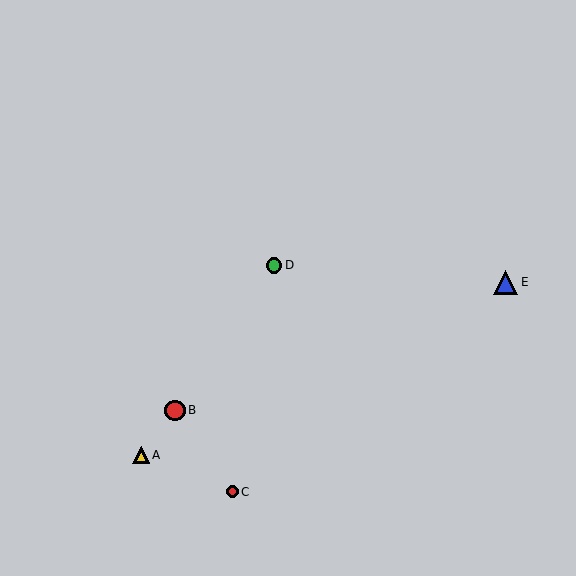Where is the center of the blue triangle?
The center of the blue triangle is at (505, 282).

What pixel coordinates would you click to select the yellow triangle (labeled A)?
Click at (141, 455) to select the yellow triangle A.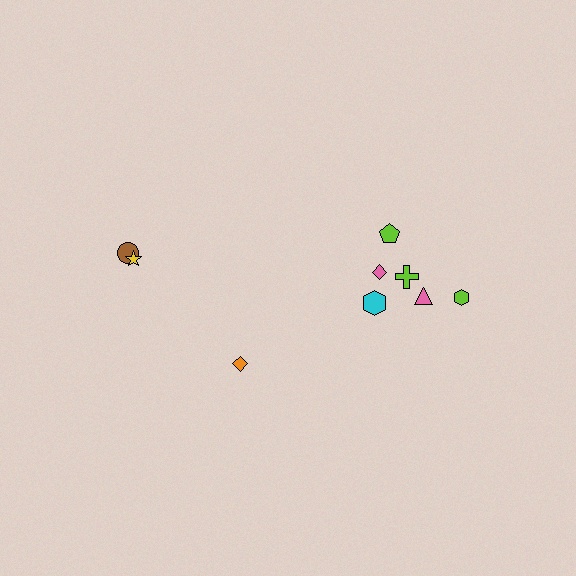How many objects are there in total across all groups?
There are 9 objects.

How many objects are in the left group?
There are 3 objects.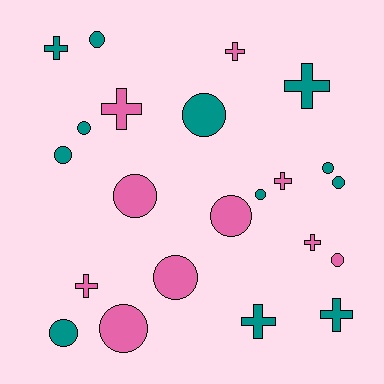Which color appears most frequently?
Teal, with 12 objects.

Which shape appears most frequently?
Circle, with 13 objects.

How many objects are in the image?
There are 22 objects.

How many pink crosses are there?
There are 5 pink crosses.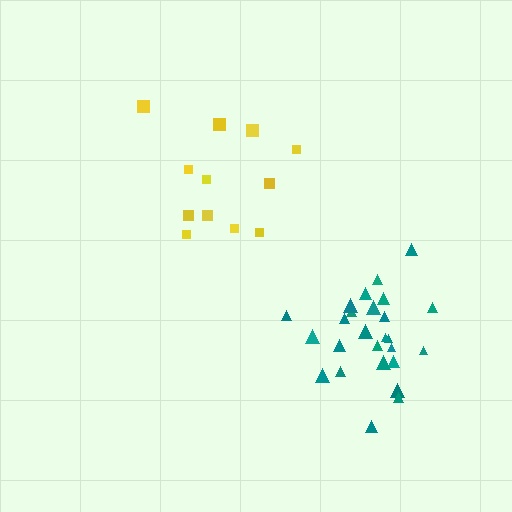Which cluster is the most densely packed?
Teal.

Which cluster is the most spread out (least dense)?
Yellow.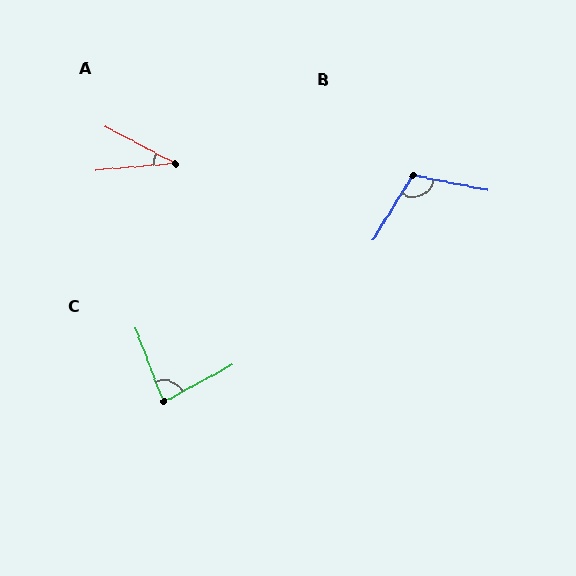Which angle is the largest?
B, at approximately 110 degrees.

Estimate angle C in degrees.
Approximately 83 degrees.